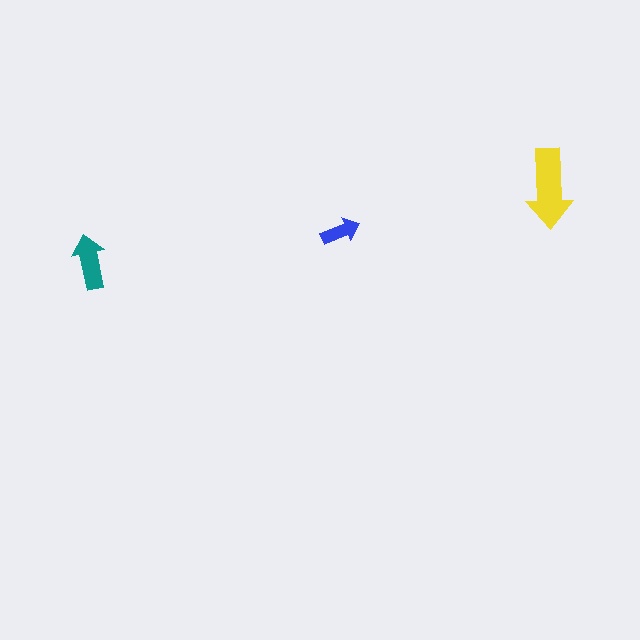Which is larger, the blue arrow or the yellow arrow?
The yellow one.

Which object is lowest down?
The teal arrow is bottommost.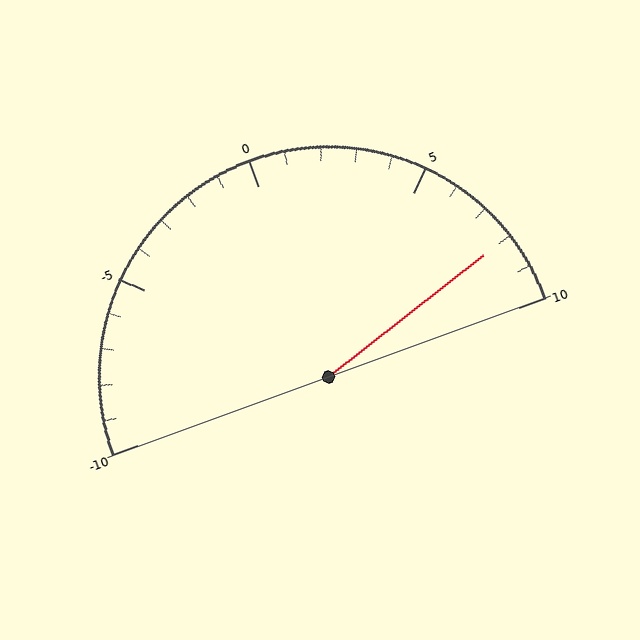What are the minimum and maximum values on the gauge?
The gauge ranges from -10 to 10.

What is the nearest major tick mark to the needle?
The nearest major tick mark is 10.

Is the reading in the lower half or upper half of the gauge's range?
The reading is in the upper half of the range (-10 to 10).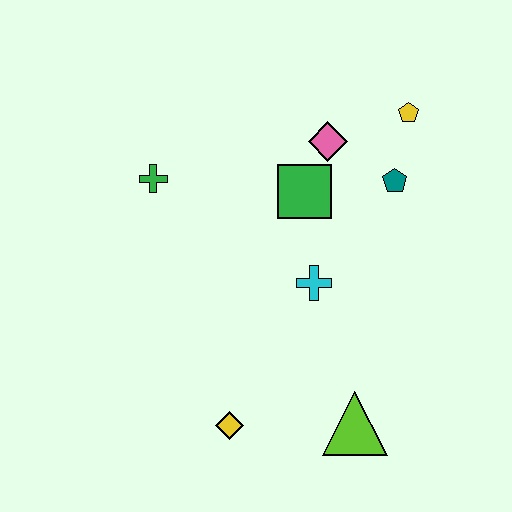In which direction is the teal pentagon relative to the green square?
The teal pentagon is to the right of the green square.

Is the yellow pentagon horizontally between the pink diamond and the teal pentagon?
No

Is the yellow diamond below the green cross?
Yes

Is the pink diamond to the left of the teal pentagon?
Yes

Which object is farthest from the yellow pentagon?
The yellow diamond is farthest from the yellow pentagon.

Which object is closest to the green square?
The pink diamond is closest to the green square.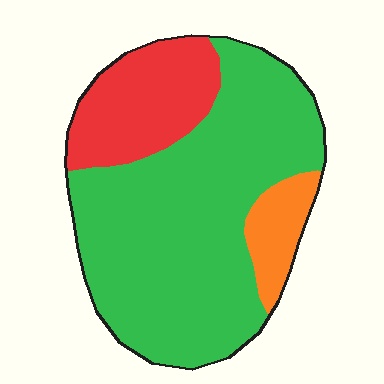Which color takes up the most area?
Green, at roughly 70%.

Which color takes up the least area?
Orange, at roughly 10%.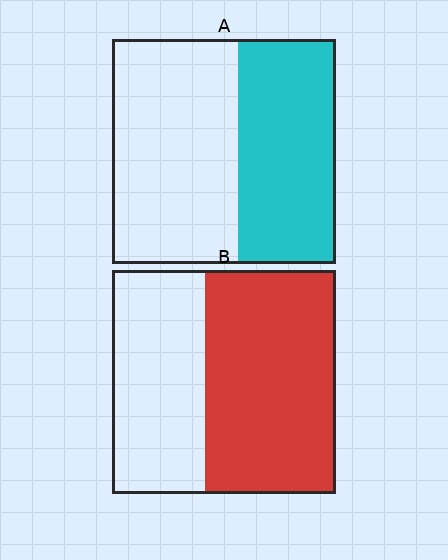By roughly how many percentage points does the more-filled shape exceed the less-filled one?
By roughly 15 percentage points (B over A).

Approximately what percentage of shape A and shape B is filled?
A is approximately 45% and B is approximately 60%.